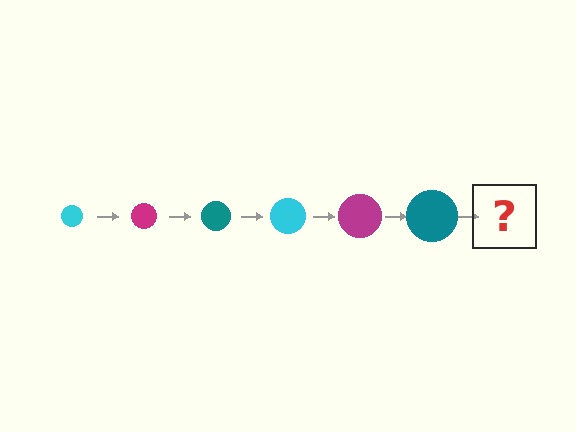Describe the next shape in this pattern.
It should be a cyan circle, larger than the previous one.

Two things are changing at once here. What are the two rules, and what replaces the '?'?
The two rules are that the circle grows larger each step and the color cycles through cyan, magenta, and teal. The '?' should be a cyan circle, larger than the previous one.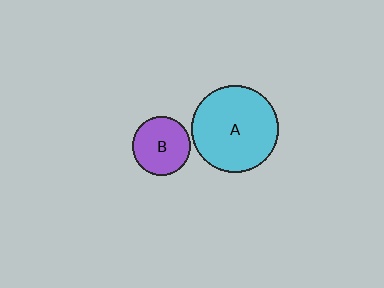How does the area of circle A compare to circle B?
Approximately 2.2 times.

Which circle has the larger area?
Circle A (cyan).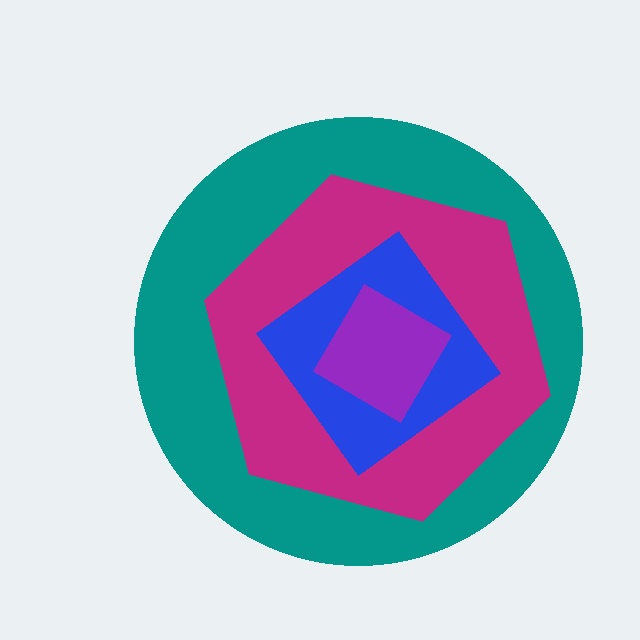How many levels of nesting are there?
4.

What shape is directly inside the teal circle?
The magenta hexagon.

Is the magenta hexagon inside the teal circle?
Yes.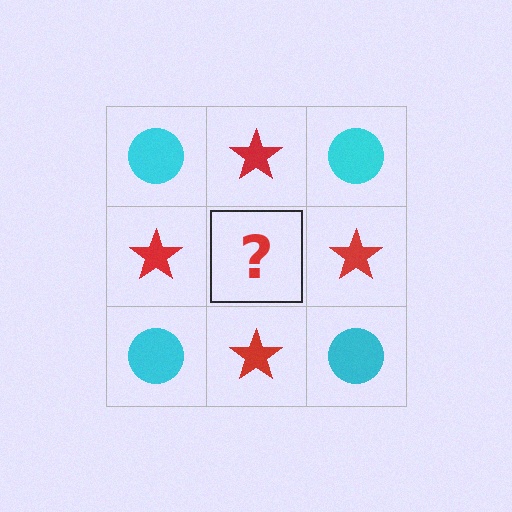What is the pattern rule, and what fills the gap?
The rule is that it alternates cyan circle and red star in a checkerboard pattern. The gap should be filled with a cyan circle.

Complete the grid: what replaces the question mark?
The question mark should be replaced with a cyan circle.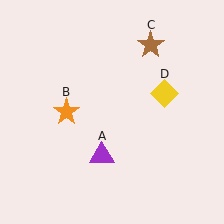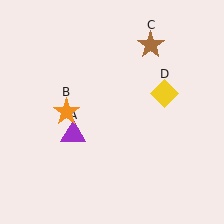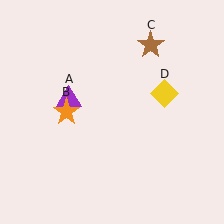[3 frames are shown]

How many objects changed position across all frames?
1 object changed position: purple triangle (object A).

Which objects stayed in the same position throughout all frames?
Orange star (object B) and brown star (object C) and yellow diamond (object D) remained stationary.